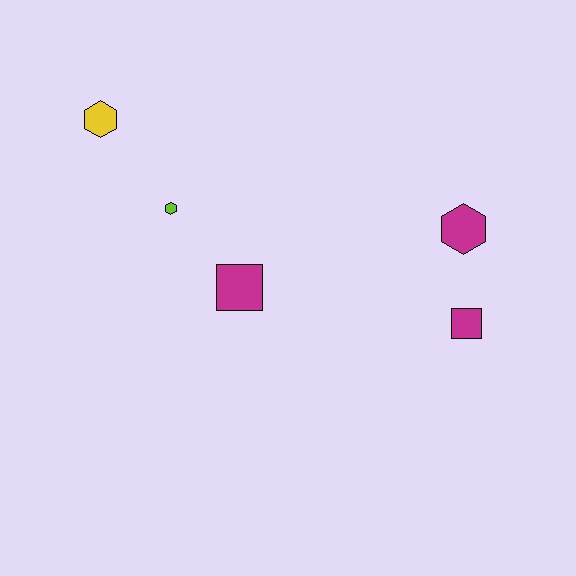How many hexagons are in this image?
There are 3 hexagons.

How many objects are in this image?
There are 5 objects.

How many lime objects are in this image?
There is 1 lime object.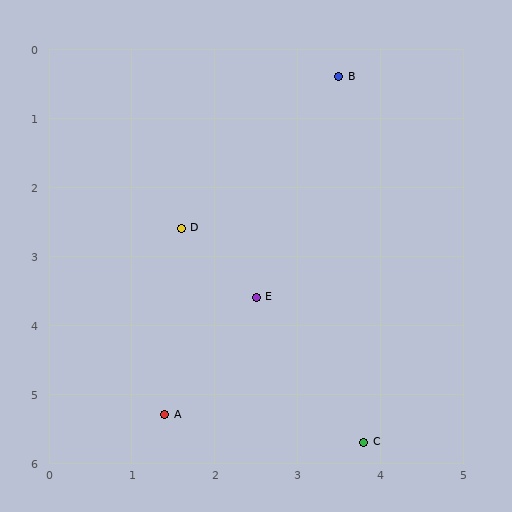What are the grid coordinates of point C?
Point C is at approximately (3.8, 5.7).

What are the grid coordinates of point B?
Point B is at approximately (3.5, 0.4).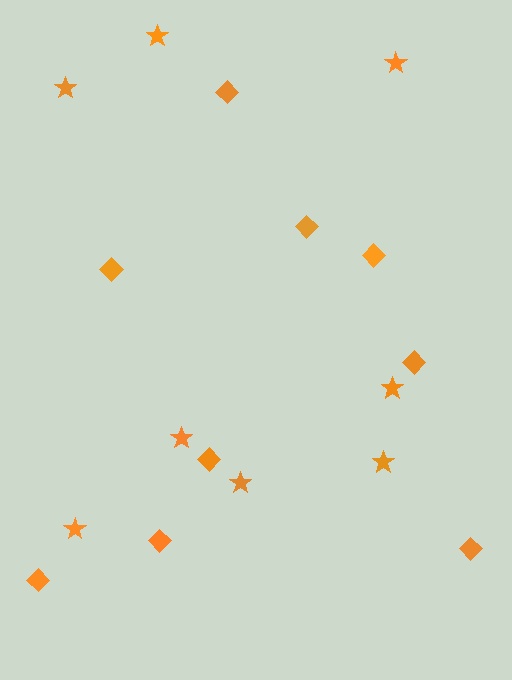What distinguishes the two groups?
There are 2 groups: one group of stars (8) and one group of diamonds (9).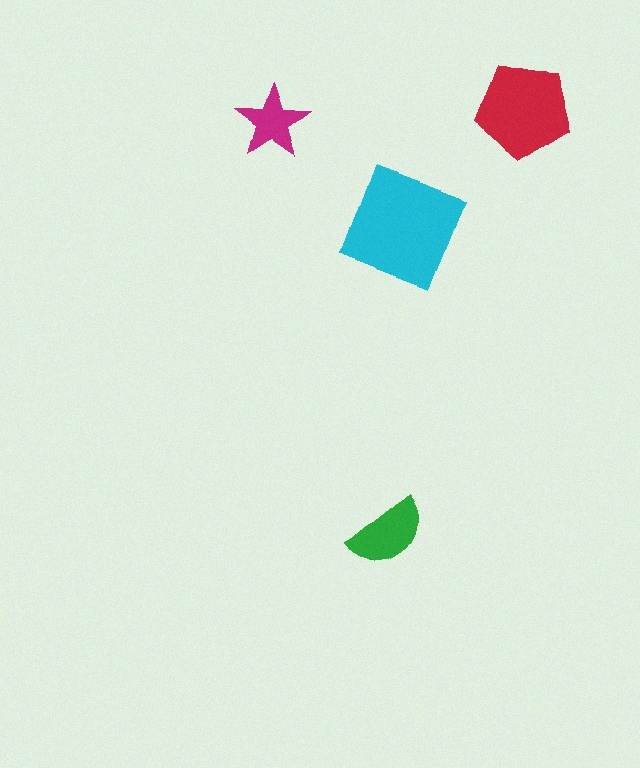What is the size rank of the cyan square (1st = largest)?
1st.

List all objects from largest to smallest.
The cyan square, the red pentagon, the green semicircle, the magenta star.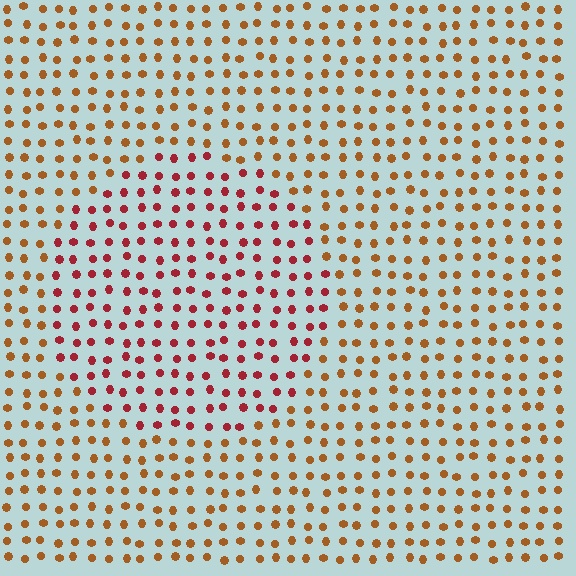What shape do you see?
I see a circle.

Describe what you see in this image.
The image is filled with small brown elements in a uniform arrangement. A circle-shaped region is visible where the elements are tinted to a slightly different hue, forming a subtle color boundary.